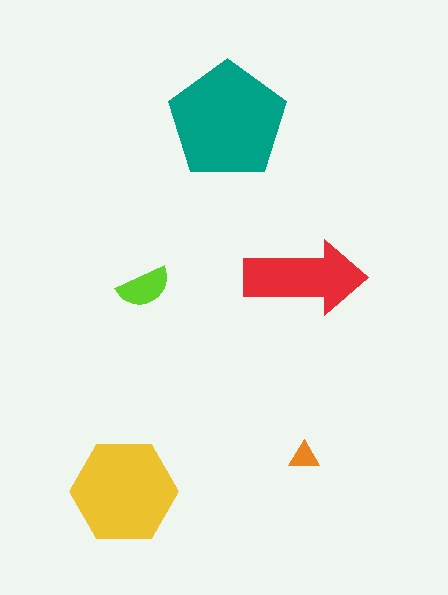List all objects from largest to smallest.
The teal pentagon, the yellow hexagon, the red arrow, the lime semicircle, the orange triangle.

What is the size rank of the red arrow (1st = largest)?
3rd.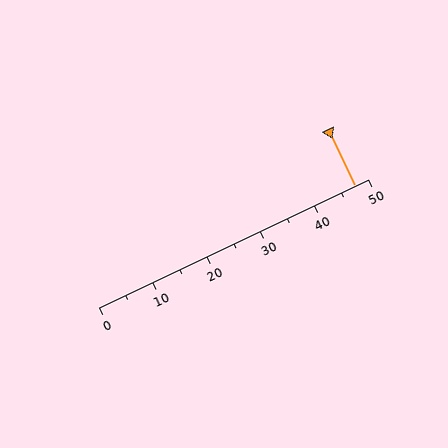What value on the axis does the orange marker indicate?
The marker indicates approximately 47.5.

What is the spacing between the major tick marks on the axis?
The major ticks are spaced 10 apart.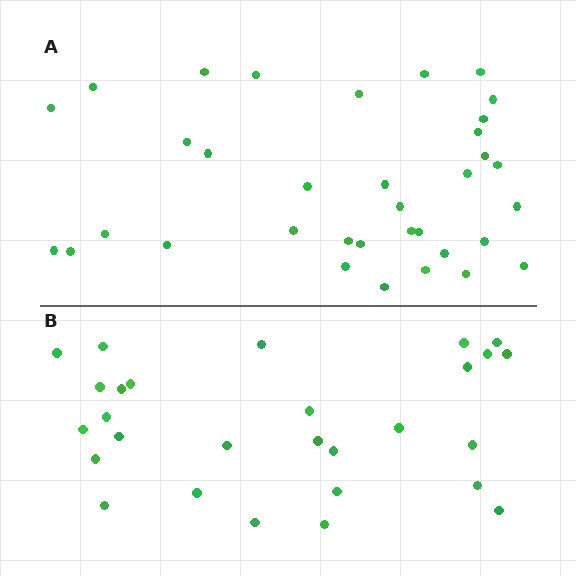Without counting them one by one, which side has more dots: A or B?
Region A (the top region) has more dots.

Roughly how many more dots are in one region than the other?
Region A has roughly 8 or so more dots than region B.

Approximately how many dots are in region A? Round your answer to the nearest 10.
About 40 dots. (The exact count is 35, which rounds to 40.)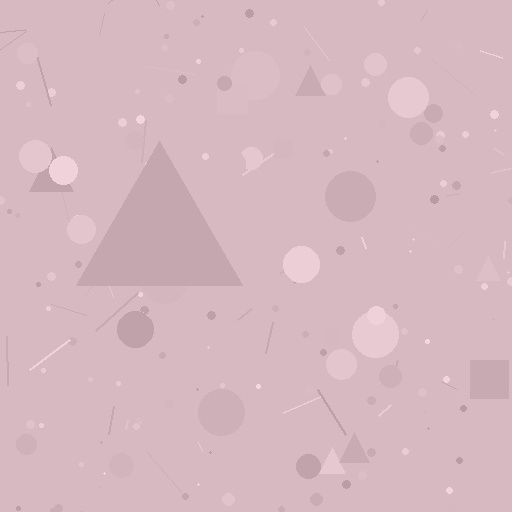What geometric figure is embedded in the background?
A triangle is embedded in the background.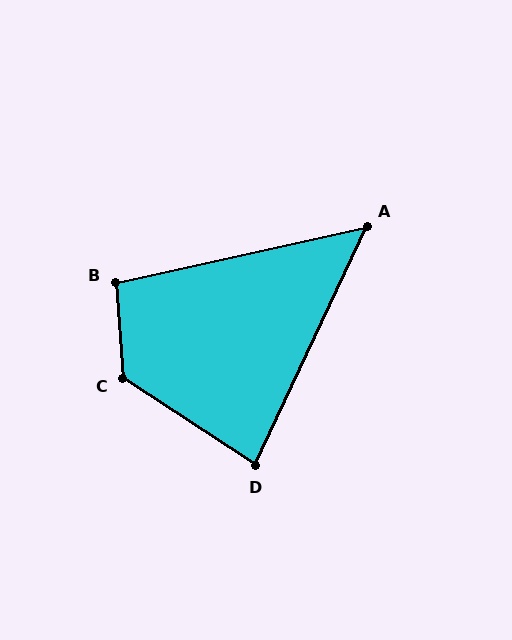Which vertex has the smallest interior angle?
A, at approximately 52 degrees.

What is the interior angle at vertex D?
Approximately 82 degrees (acute).